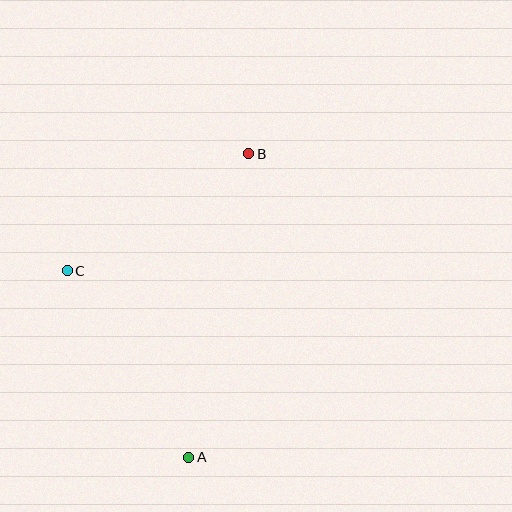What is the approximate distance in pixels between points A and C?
The distance between A and C is approximately 223 pixels.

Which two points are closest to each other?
Points B and C are closest to each other.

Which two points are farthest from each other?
Points A and B are farthest from each other.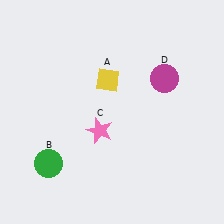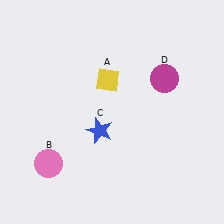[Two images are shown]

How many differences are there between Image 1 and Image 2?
There are 2 differences between the two images.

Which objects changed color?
B changed from green to pink. C changed from pink to blue.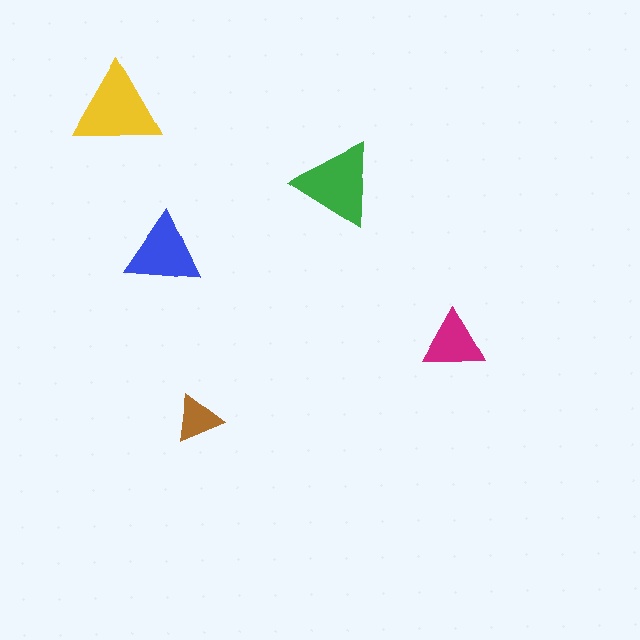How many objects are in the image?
There are 5 objects in the image.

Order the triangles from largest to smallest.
the yellow one, the green one, the blue one, the magenta one, the brown one.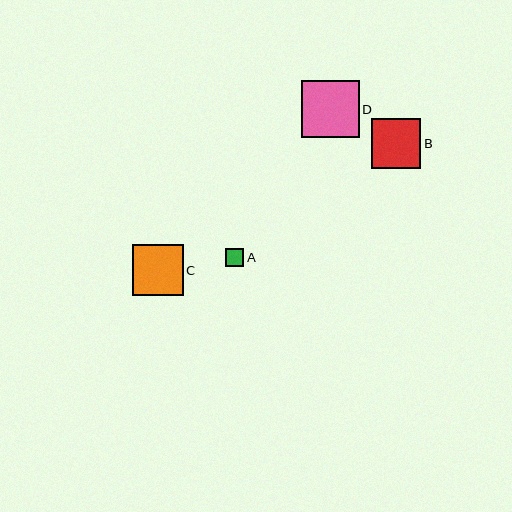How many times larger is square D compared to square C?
Square D is approximately 1.1 times the size of square C.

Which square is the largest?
Square D is the largest with a size of approximately 57 pixels.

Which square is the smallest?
Square A is the smallest with a size of approximately 18 pixels.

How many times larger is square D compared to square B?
Square D is approximately 1.2 times the size of square B.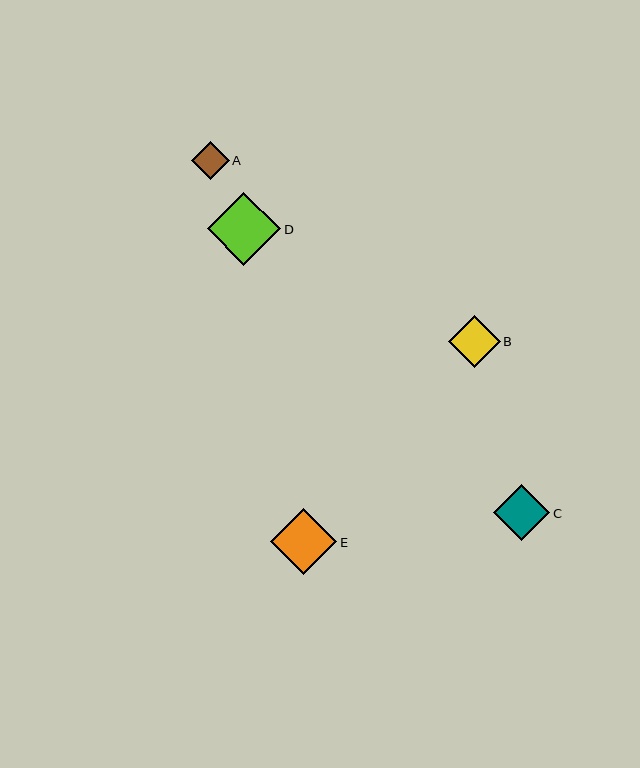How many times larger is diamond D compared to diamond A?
Diamond D is approximately 1.9 times the size of diamond A.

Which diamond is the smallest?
Diamond A is the smallest with a size of approximately 37 pixels.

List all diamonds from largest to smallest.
From largest to smallest: D, E, C, B, A.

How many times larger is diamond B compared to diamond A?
Diamond B is approximately 1.4 times the size of diamond A.